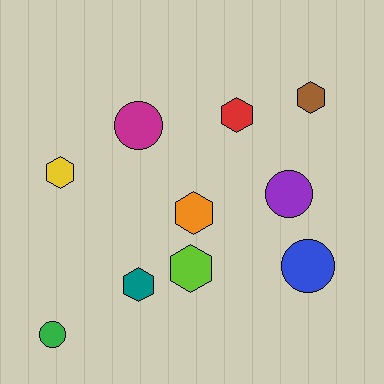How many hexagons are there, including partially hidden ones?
There are 6 hexagons.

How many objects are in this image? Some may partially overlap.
There are 10 objects.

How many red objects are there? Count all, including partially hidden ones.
There is 1 red object.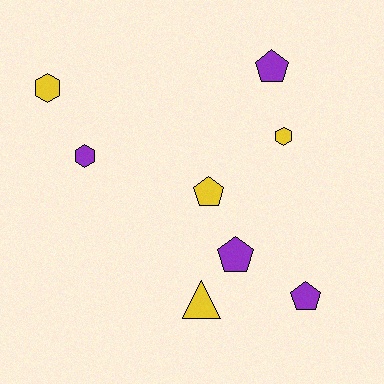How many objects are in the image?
There are 8 objects.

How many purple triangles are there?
There are no purple triangles.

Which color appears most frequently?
Purple, with 4 objects.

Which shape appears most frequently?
Pentagon, with 4 objects.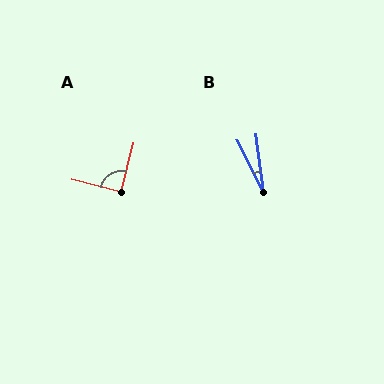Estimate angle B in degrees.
Approximately 20 degrees.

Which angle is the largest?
A, at approximately 90 degrees.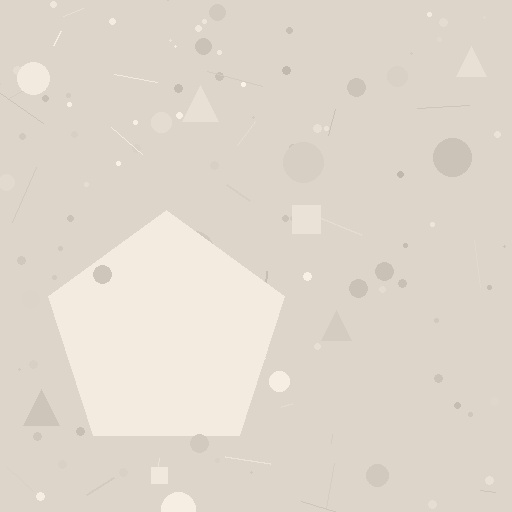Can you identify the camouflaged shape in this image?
The camouflaged shape is a pentagon.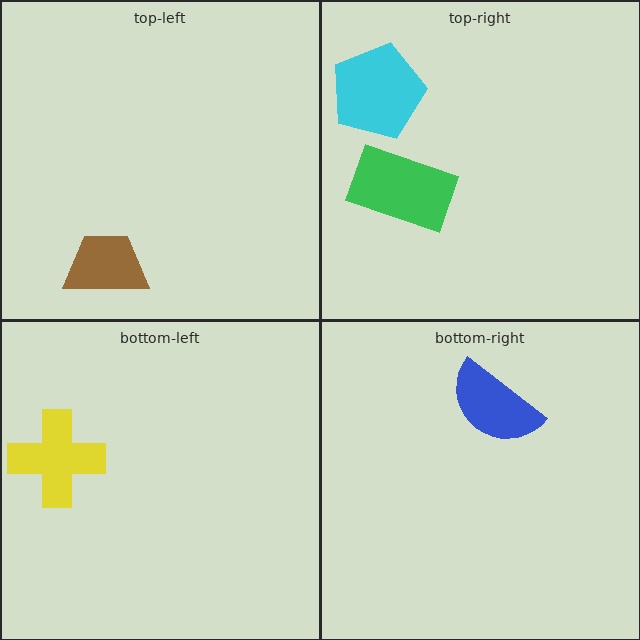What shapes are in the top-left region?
The brown trapezoid.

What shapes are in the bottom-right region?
The blue semicircle.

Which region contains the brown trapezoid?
The top-left region.